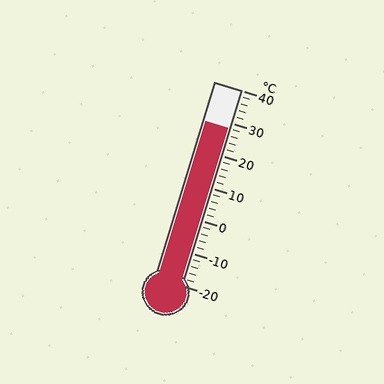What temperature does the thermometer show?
The thermometer shows approximately 28°C.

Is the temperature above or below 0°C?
The temperature is above 0°C.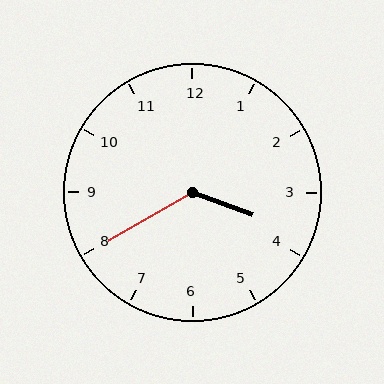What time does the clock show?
3:40.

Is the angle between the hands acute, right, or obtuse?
It is obtuse.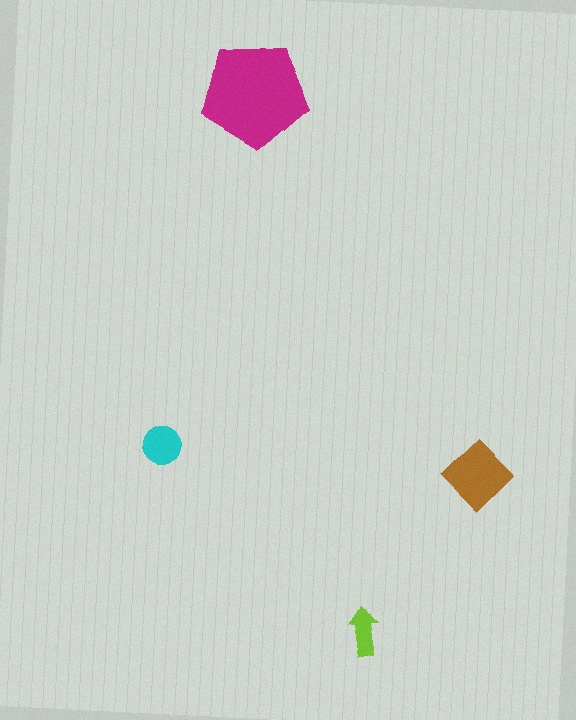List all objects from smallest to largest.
The lime arrow, the cyan circle, the brown diamond, the magenta pentagon.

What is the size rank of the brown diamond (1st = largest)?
2nd.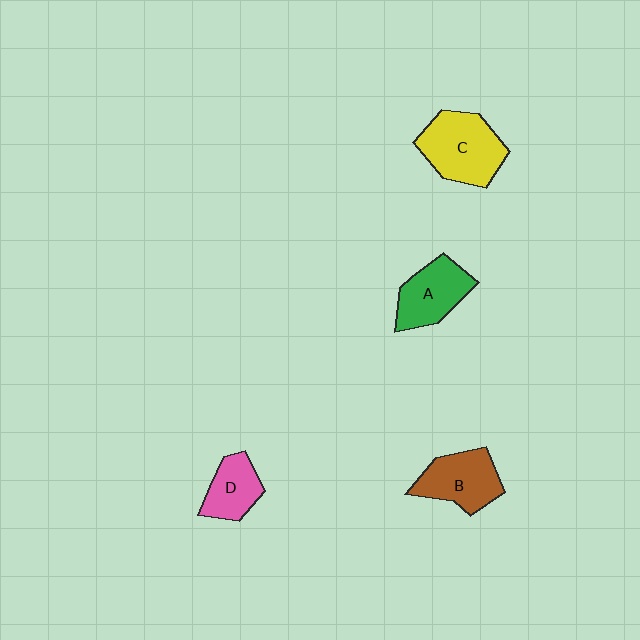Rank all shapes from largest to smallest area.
From largest to smallest: C (yellow), B (brown), A (green), D (pink).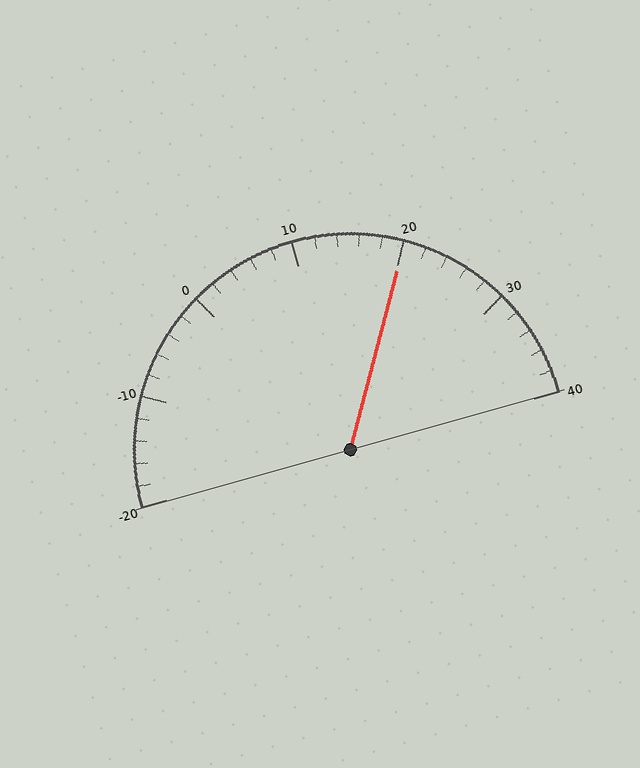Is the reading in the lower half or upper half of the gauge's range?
The reading is in the upper half of the range (-20 to 40).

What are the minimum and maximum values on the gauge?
The gauge ranges from -20 to 40.